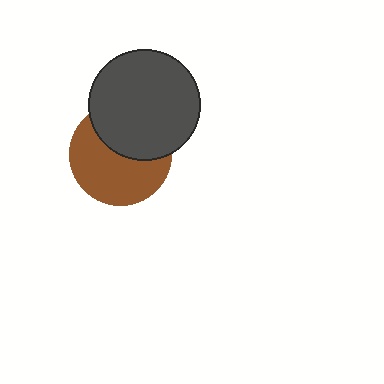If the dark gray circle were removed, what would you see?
You would see the complete brown circle.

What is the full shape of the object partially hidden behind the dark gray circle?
The partially hidden object is a brown circle.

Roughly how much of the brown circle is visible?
About half of it is visible (roughly 59%).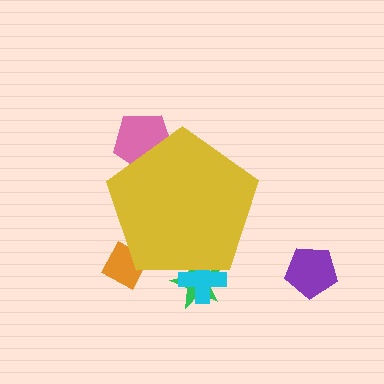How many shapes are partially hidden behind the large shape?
4 shapes are partially hidden.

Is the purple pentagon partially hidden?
No, the purple pentagon is fully visible.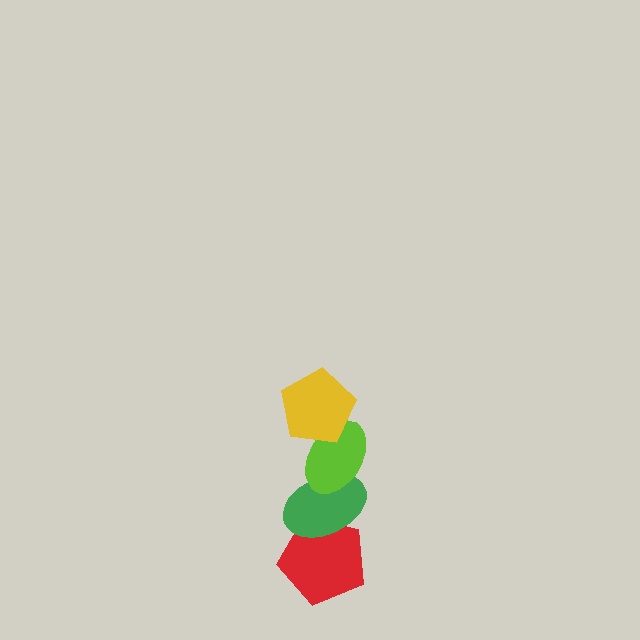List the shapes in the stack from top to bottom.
From top to bottom: the yellow pentagon, the lime ellipse, the green ellipse, the red pentagon.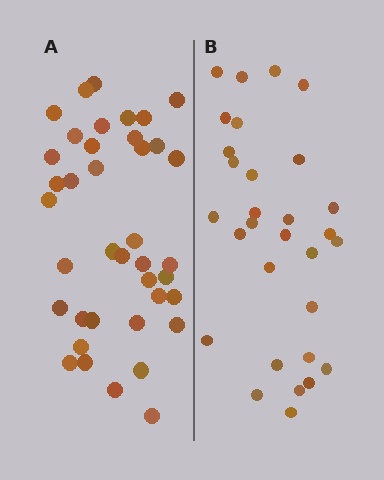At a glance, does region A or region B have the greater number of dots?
Region A (the left region) has more dots.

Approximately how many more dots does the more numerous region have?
Region A has roughly 8 or so more dots than region B.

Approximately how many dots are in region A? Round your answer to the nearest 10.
About 40 dots. (The exact count is 39, which rounds to 40.)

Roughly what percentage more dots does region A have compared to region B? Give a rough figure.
About 30% more.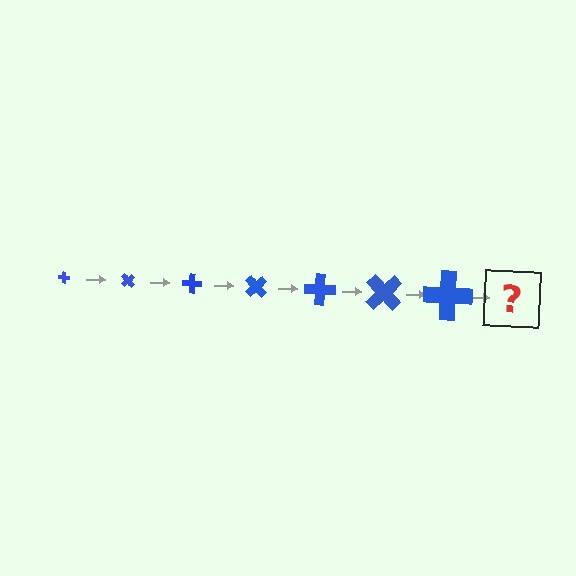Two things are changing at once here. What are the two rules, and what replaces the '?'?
The two rules are that the cross grows larger each step and it rotates 45 degrees each step. The '?' should be a cross, larger than the previous one and rotated 315 degrees from the start.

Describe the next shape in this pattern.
It should be a cross, larger than the previous one and rotated 315 degrees from the start.